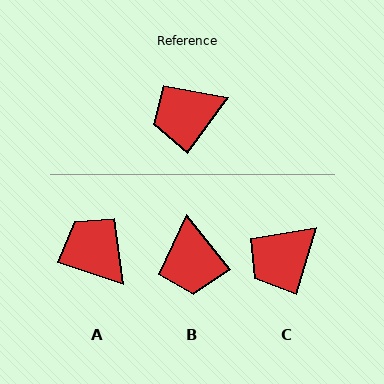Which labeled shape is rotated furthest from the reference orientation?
B, about 75 degrees away.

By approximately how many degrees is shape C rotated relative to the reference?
Approximately 20 degrees counter-clockwise.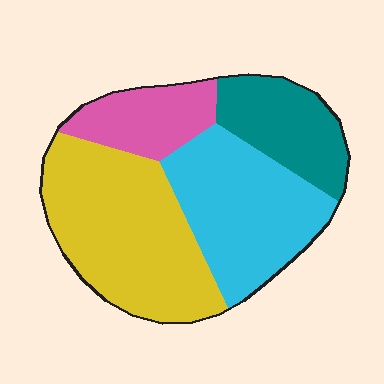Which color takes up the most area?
Yellow, at roughly 40%.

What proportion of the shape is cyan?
Cyan takes up between a quarter and a half of the shape.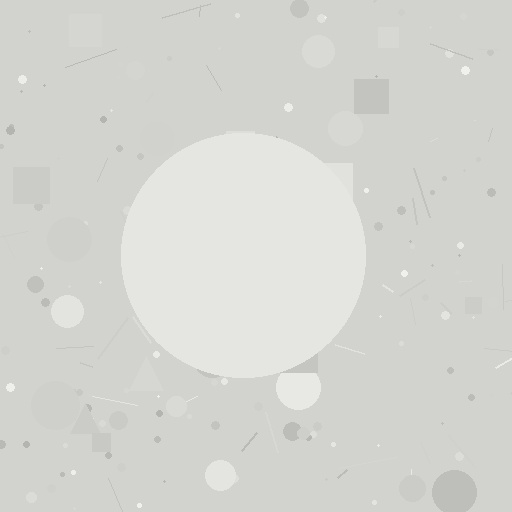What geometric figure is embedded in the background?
A circle is embedded in the background.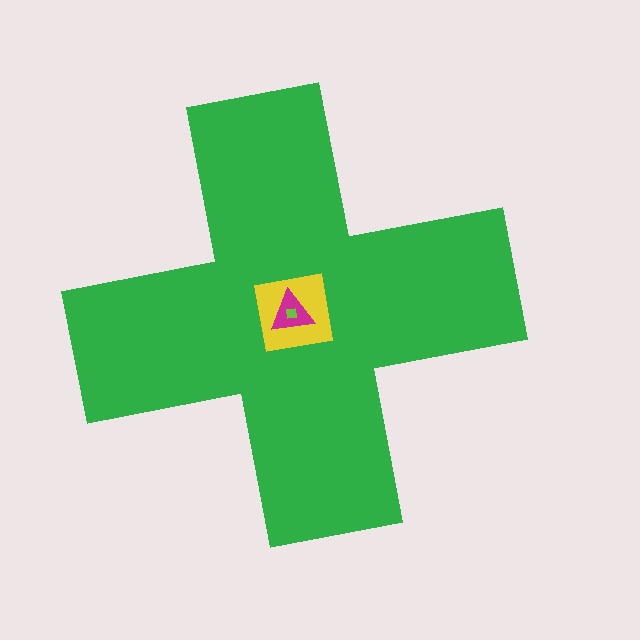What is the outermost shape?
The green cross.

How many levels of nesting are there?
4.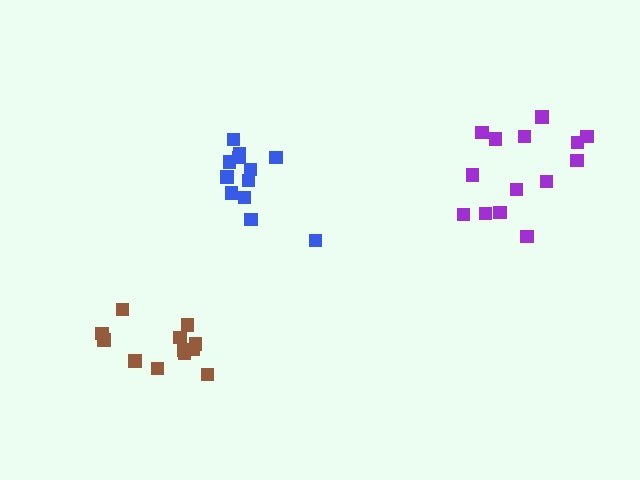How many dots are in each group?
Group 1: 14 dots, Group 2: 13 dots, Group 3: 12 dots (39 total).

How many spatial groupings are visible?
There are 3 spatial groupings.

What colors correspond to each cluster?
The clusters are colored: purple, brown, blue.